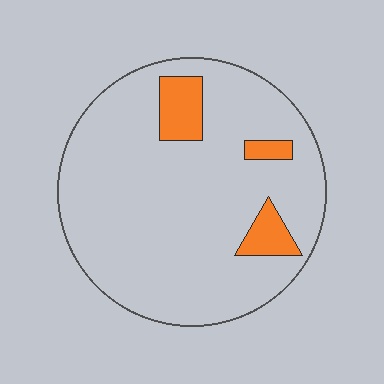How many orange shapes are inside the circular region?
3.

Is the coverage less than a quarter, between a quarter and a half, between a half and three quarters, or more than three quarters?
Less than a quarter.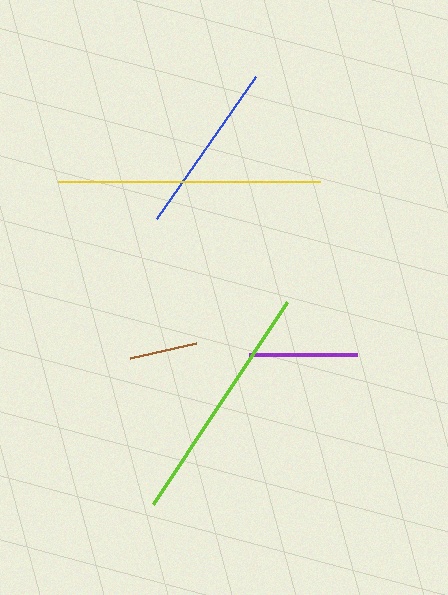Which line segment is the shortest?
The brown line is the shortest at approximately 67 pixels.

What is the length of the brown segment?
The brown segment is approximately 67 pixels long.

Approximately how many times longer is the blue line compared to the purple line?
The blue line is approximately 1.6 times the length of the purple line.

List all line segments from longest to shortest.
From longest to shortest: yellow, lime, blue, purple, brown.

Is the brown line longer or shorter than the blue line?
The blue line is longer than the brown line.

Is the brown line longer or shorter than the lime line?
The lime line is longer than the brown line.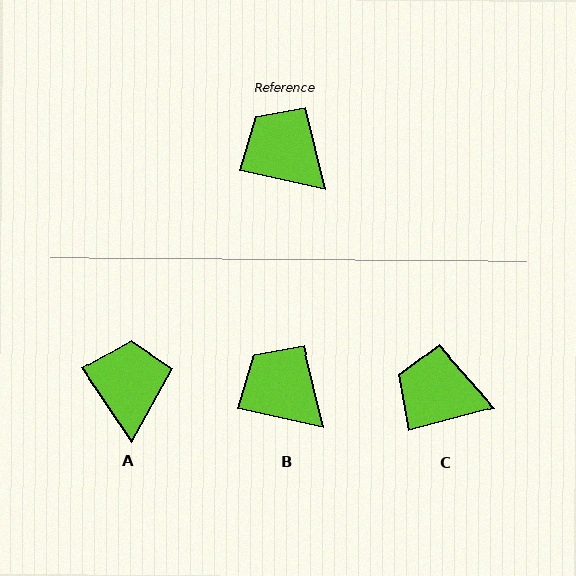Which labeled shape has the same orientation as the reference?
B.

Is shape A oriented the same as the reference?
No, it is off by about 44 degrees.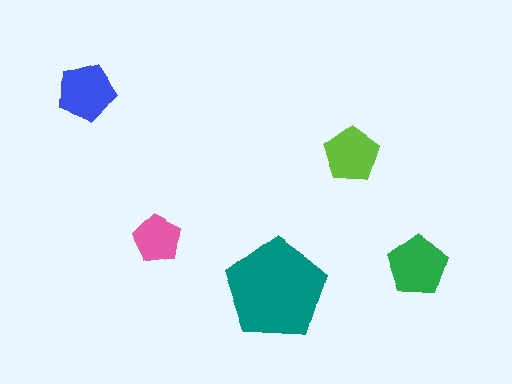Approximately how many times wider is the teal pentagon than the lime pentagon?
About 2 times wider.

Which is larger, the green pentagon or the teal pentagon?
The teal one.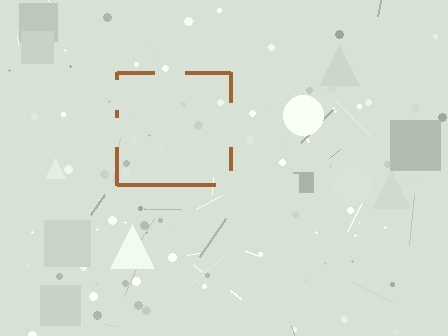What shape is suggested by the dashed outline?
The dashed outline suggests a square.